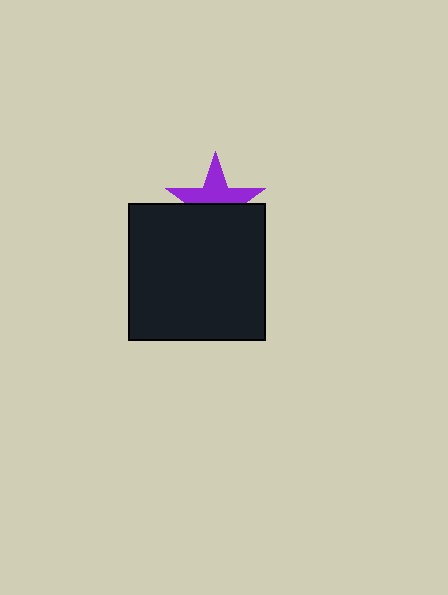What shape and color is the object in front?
The object in front is a black square.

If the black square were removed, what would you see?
You would see the complete purple star.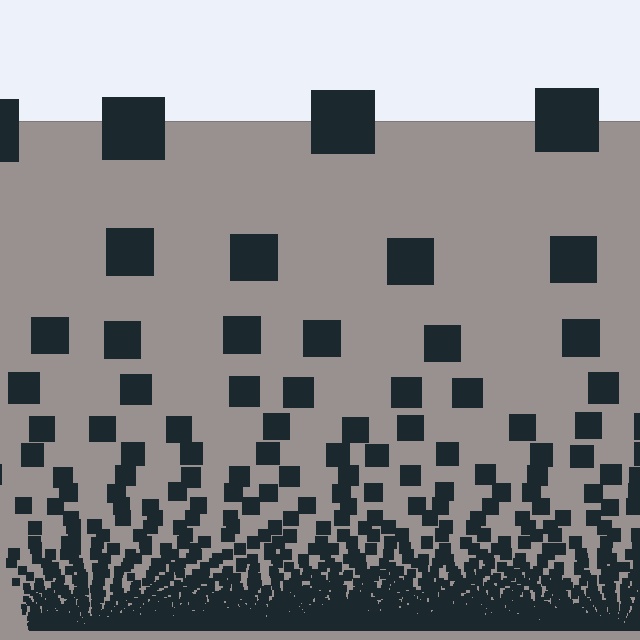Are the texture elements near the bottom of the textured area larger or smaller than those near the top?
Smaller. The gradient is inverted — elements near the bottom are smaller and denser.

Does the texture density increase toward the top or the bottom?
Density increases toward the bottom.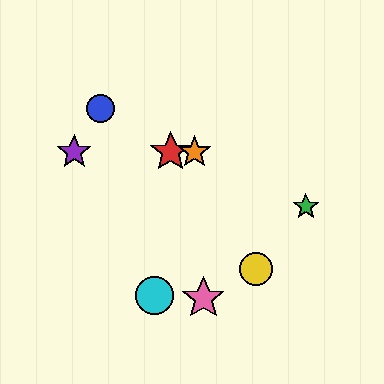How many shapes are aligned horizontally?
3 shapes (the red star, the purple star, the orange star) are aligned horizontally.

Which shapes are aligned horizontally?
The red star, the purple star, the orange star are aligned horizontally.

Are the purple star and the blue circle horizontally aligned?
No, the purple star is at y≈152 and the blue circle is at y≈108.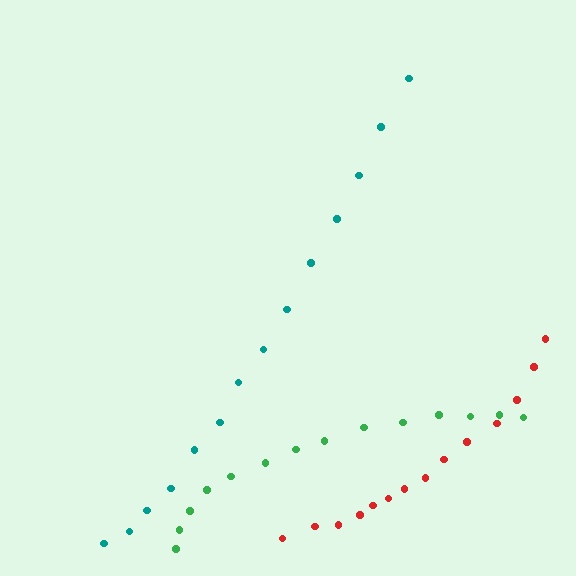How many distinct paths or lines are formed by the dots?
There are 3 distinct paths.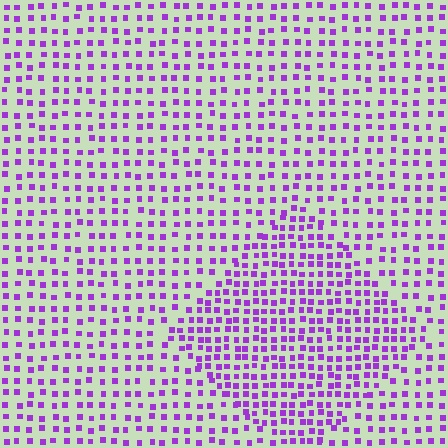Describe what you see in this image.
The image contains small purple elements arranged at two different densities. A diamond-shaped region is visible where the elements are more densely packed than the surrounding area.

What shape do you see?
I see a diamond.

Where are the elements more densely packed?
The elements are more densely packed inside the diamond boundary.